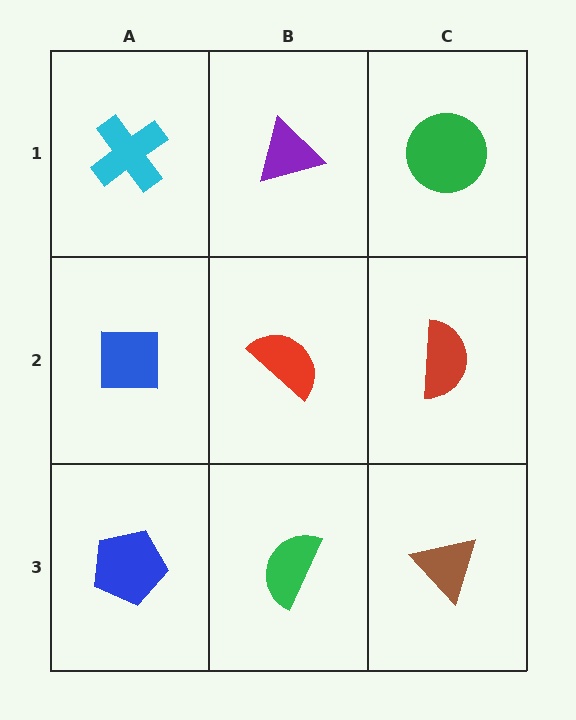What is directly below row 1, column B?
A red semicircle.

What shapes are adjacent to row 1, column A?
A blue square (row 2, column A), a purple triangle (row 1, column B).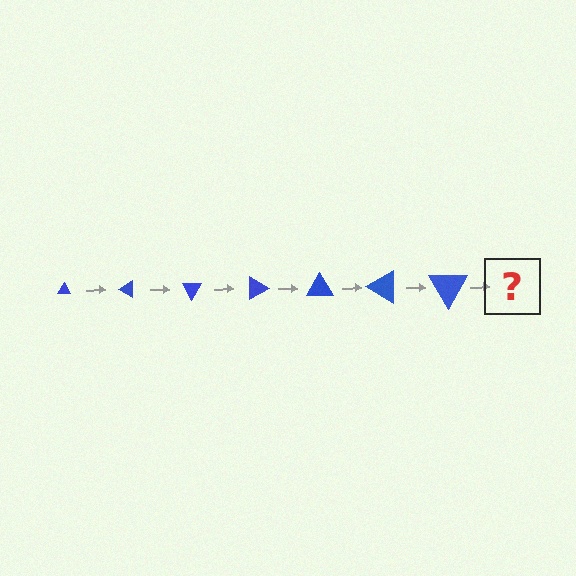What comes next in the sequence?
The next element should be a triangle, larger than the previous one and rotated 210 degrees from the start.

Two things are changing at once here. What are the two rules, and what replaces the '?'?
The two rules are that the triangle grows larger each step and it rotates 30 degrees each step. The '?' should be a triangle, larger than the previous one and rotated 210 degrees from the start.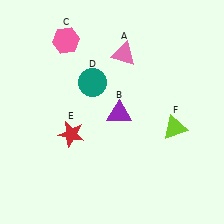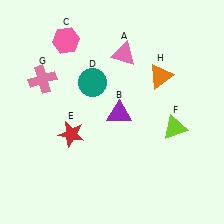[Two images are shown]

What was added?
A pink cross (G), an orange triangle (H) were added in Image 2.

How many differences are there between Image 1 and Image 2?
There are 2 differences between the two images.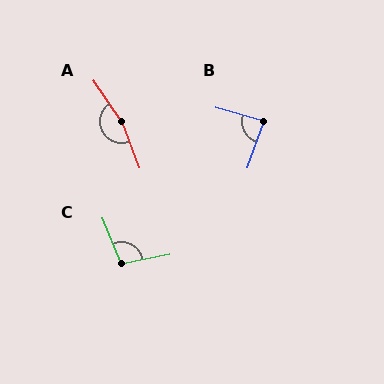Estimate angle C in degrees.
Approximately 100 degrees.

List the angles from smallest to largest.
B (87°), C (100°), A (167°).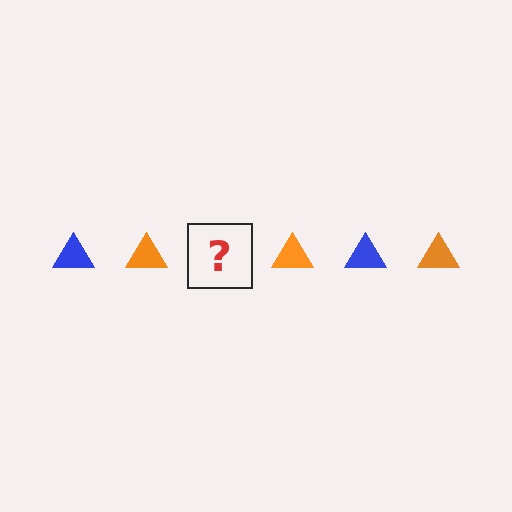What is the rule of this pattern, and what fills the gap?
The rule is that the pattern cycles through blue, orange triangles. The gap should be filled with a blue triangle.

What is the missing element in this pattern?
The missing element is a blue triangle.